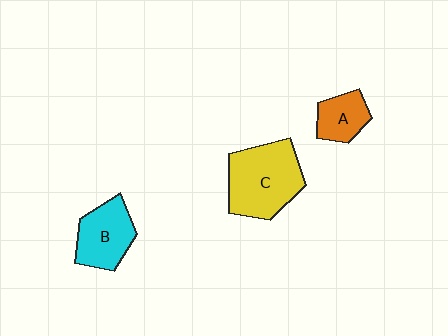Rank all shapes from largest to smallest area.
From largest to smallest: C (yellow), B (cyan), A (orange).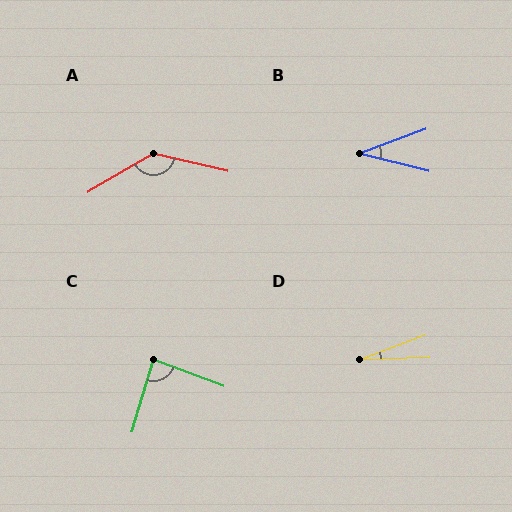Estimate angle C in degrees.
Approximately 86 degrees.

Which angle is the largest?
A, at approximately 136 degrees.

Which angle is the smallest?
D, at approximately 18 degrees.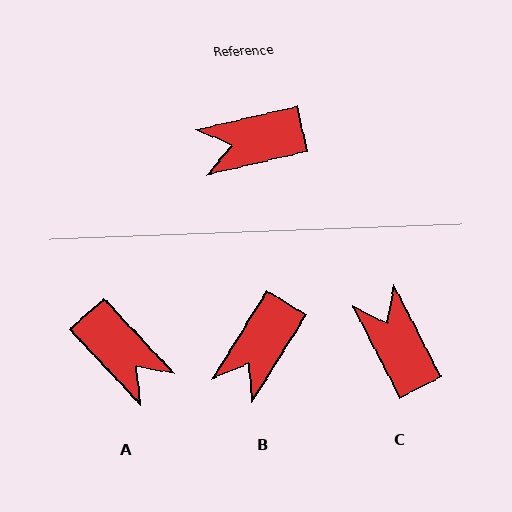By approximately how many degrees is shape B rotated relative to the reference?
Approximately 45 degrees counter-clockwise.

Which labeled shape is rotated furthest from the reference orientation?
A, about 120 degrees away.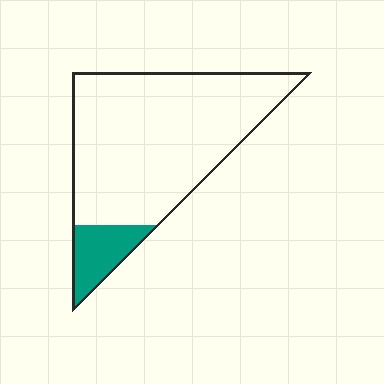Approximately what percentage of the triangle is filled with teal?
Approximately 15%.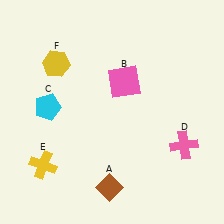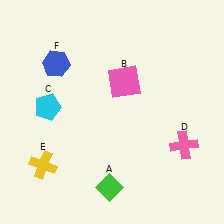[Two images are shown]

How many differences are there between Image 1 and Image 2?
There are 2 differences between the two images.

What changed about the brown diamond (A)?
In Image 1, A is brown. In Image 2, it changed to green.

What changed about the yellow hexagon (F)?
In Image 1, F is yellow. In Image 2, it changed to blue.